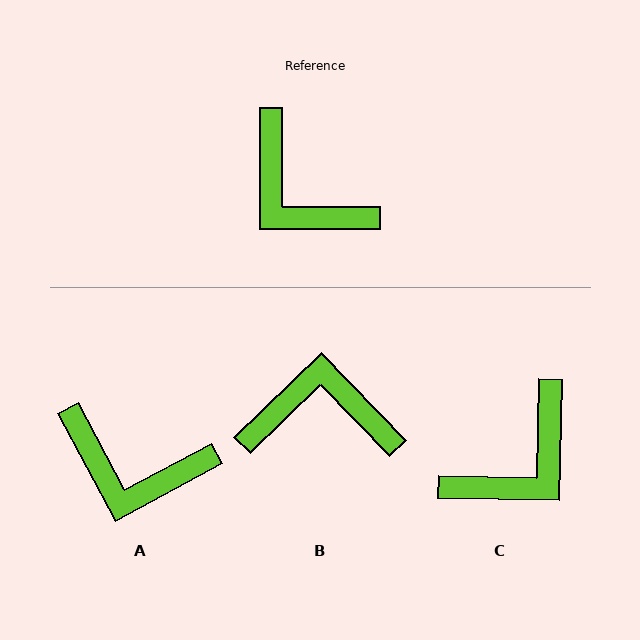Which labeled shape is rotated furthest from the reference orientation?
B, about 136 degrees away.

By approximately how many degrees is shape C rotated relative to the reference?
Approximately 89 degrees counter-clockwise.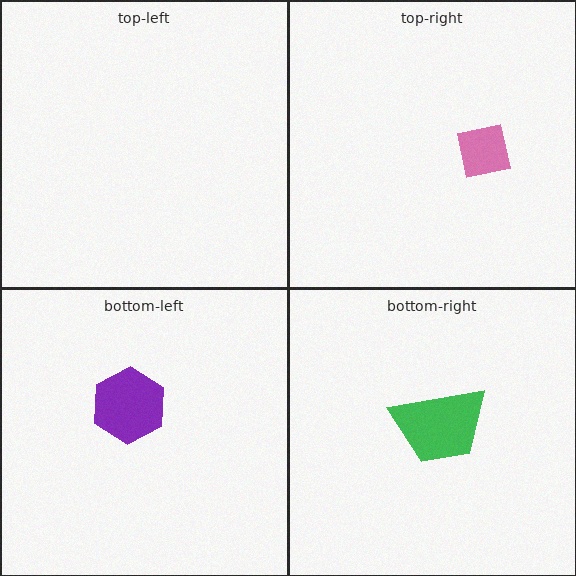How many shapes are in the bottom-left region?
1.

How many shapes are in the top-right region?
1.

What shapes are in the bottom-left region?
The purple hexagon.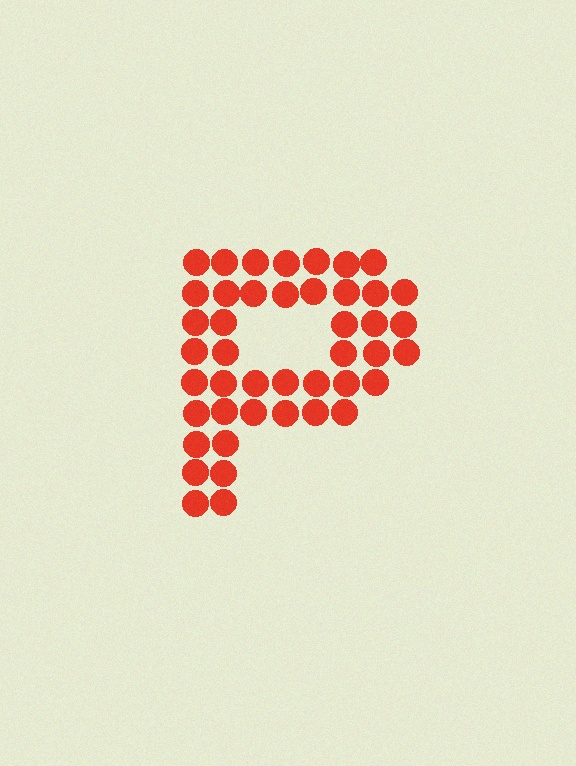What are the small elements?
The small elements are circles.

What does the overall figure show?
The overall figure shows the letter P.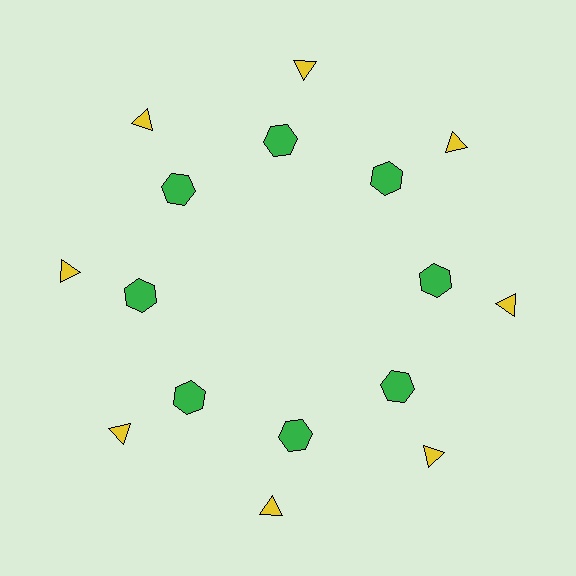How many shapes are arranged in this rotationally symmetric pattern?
There are 16 shapes, arranged in 8 groups of 2.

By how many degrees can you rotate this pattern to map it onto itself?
The pattern maps onto itself every 45 degrees of rotation.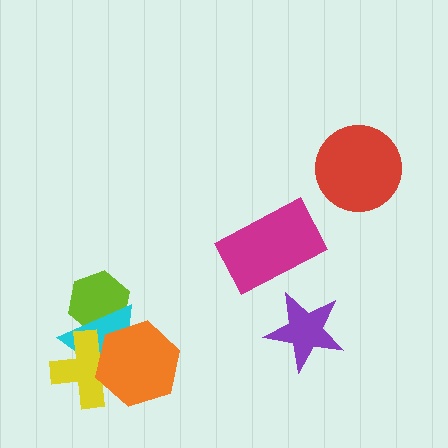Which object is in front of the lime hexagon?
The cyan triangle is in front of the lime hexagon.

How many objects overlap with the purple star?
0 objects overlap with the purple star.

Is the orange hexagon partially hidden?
No, no other shape covers it.